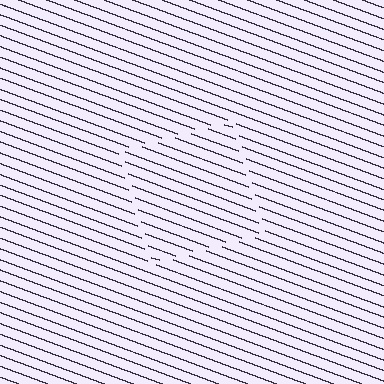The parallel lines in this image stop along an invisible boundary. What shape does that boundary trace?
An illusory square. The interior of the shape contains the same grating, shifted by half a period — the contour is defined by the phase discontinuity where line-ends from the inner and outer gratings abut.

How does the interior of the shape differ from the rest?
The interior of the shape contains the same grating, shifted by half a period — the contour is defined by the phase discontinuity where line-ends from the inner and outer gratings abut.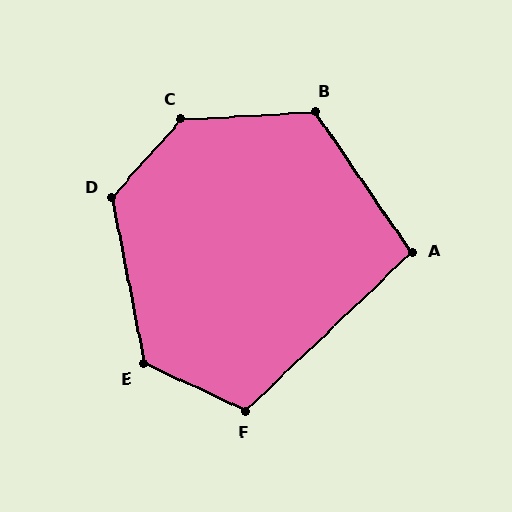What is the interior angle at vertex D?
Approximately 128 degrees (obtuse).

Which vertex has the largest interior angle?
C, at approximately 135 degrees.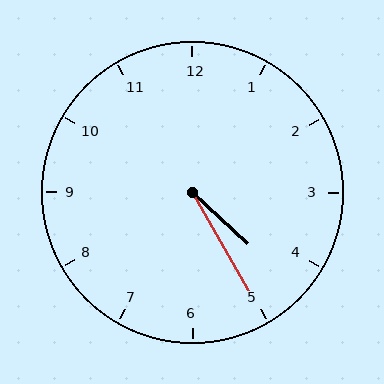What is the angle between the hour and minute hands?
Approximately 18 degrees.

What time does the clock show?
4:25.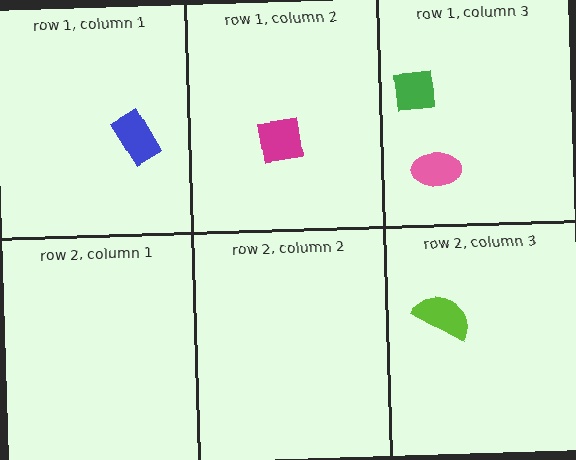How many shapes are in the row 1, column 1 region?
1.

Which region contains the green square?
The row 1, column 3 region.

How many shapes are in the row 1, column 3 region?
2.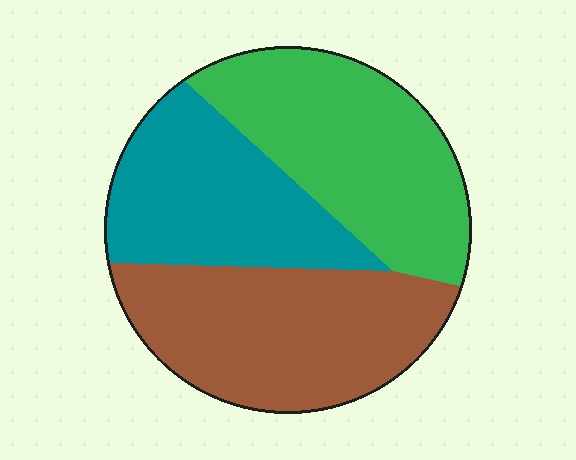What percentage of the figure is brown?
Brown covers around 35% of the figure.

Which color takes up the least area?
Teal, at roughly 30%.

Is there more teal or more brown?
Brown.